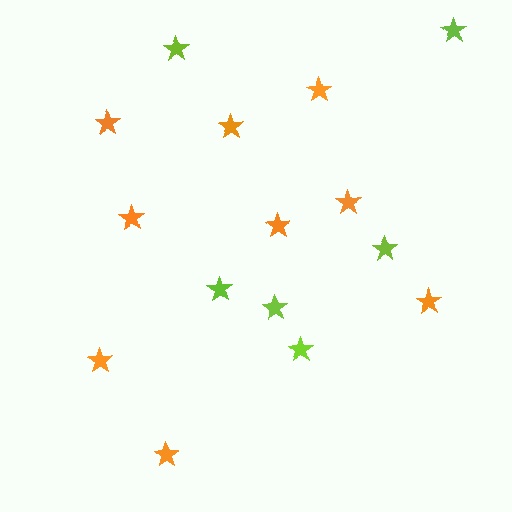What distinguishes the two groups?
There are 2 groups: one group of orange stars (9) and one group of lime stars (6).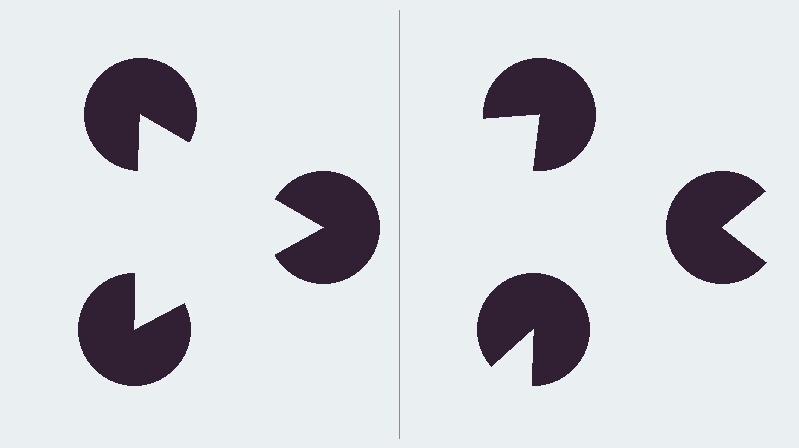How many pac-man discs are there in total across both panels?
6 — 3 on each side.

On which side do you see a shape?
An illusory triangle appears on the left side. On the right side the wedge cuts are rotated, so no coherent shape forms.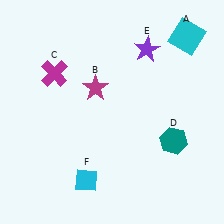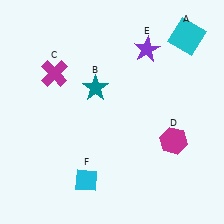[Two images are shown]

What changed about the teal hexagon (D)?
In Image 1, D is teal. In Image 2, it changed to magenta.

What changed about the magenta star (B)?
In Image 1, B is magenta. In Image 2, it changed to teal.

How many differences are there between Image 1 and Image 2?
There are 2 differences between the two images.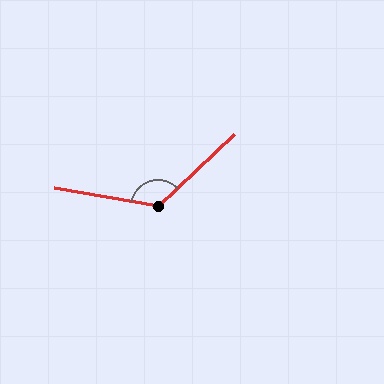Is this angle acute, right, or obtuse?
It is obtuse.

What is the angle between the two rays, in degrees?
Approximately 126 degrees.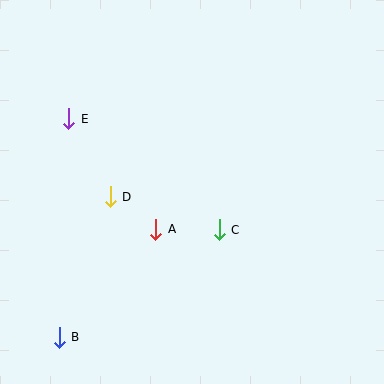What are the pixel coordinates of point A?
Point A is at (156, 229).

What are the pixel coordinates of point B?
Point B is at (59, 337).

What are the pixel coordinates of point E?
Point E is at (69, 119).